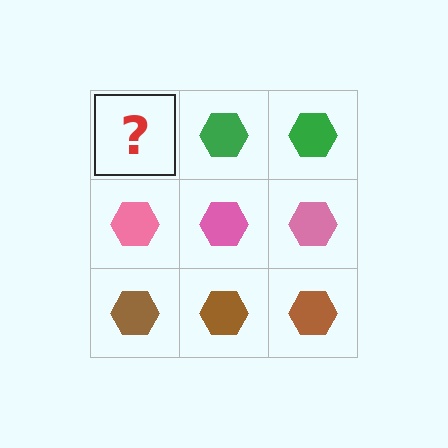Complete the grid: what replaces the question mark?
The question mark should be replaced with a green hexagon.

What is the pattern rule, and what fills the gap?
The rule is that each row has a consistent color. The gap should be filled with a green hexagon.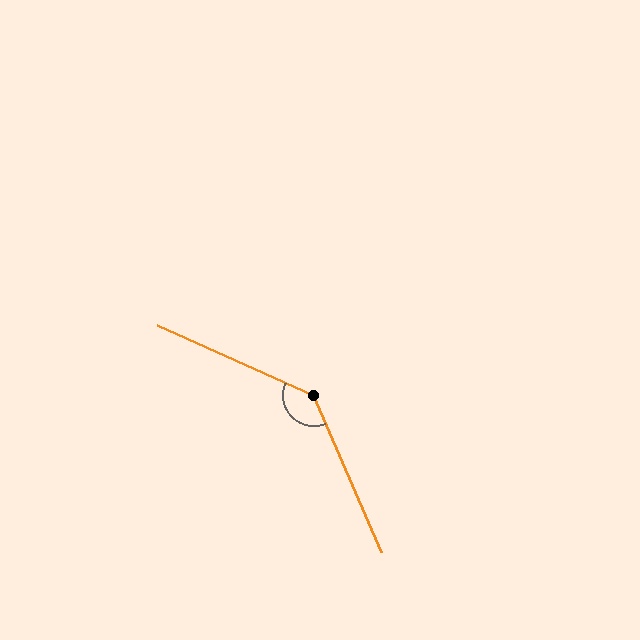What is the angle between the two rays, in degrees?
Approximately 137 degrees.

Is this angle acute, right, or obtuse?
It is obtuse.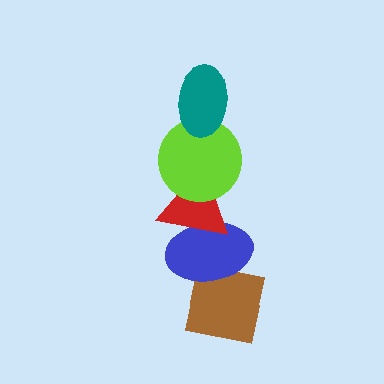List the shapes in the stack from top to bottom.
From top to bottom: the teal ellipse, the lime circle, the red triangle, the blue ellipse, the brown square.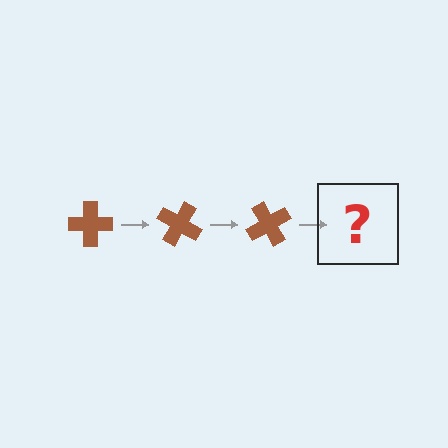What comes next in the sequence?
The next element should be a brown cross rotated 90 degrees.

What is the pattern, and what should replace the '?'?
The pattern is that the cross rotates 30 degrees each step. The '?' should be a brown cross rotated 90 degrees.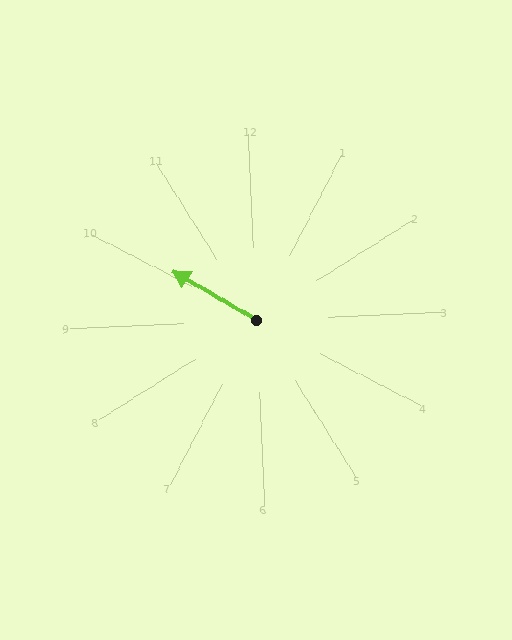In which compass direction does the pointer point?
Northwest.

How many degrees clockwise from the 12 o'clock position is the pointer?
Approximately 303 degrees.